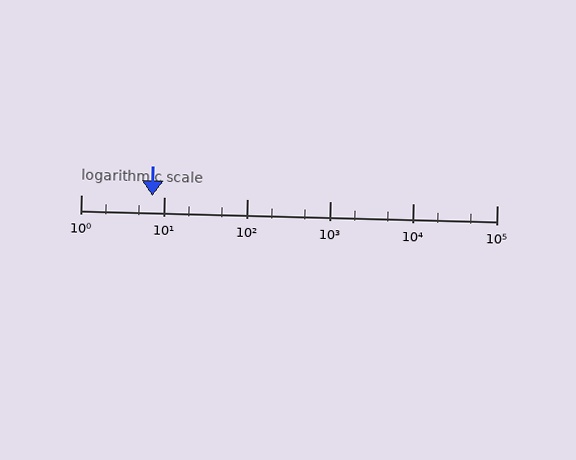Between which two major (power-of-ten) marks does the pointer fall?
The pointer is between 1 and 10.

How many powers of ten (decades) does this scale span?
The scale spans 5 decades, from 1 to 100000.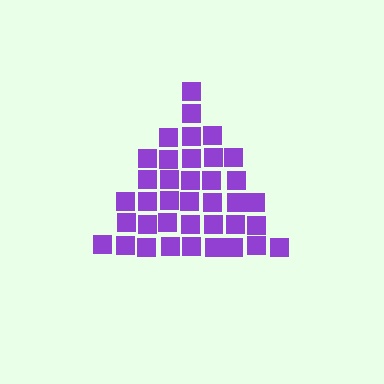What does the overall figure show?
The overall figure shows a triangle.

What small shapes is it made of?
It is made of small squares.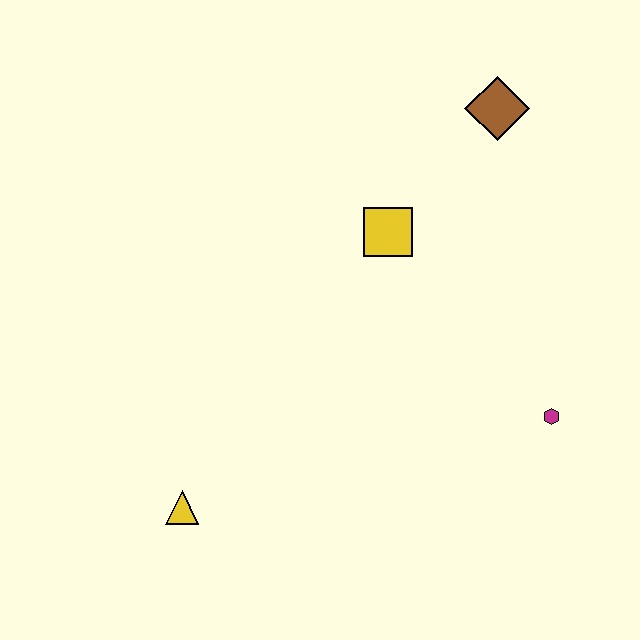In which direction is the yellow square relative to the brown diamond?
The yellow square is below the brown diamond.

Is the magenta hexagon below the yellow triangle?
No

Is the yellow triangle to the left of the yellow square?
Yes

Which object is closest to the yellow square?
The brown diamond is closest to the yellow square.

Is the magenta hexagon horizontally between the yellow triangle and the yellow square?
No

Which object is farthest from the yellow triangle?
The brown diamond is farthest from the yellow triangle.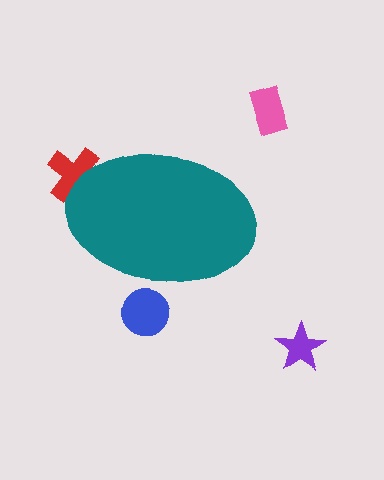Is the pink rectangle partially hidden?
No, the pink rectangle is fully visible.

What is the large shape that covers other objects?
A teal ellipse.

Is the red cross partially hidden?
Yes, the red cross is partially hidden behind the teal ellipse.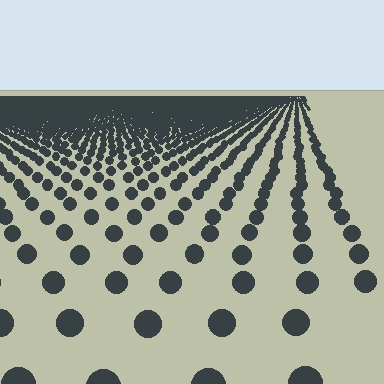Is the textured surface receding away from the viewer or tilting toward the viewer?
The surface is receding away from the viewer. Texture elements get smaller and denser toward the top.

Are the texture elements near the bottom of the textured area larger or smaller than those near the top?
Larger. Near the bottom, elements are closer to the viewer and appear at a bigger on-screen size.